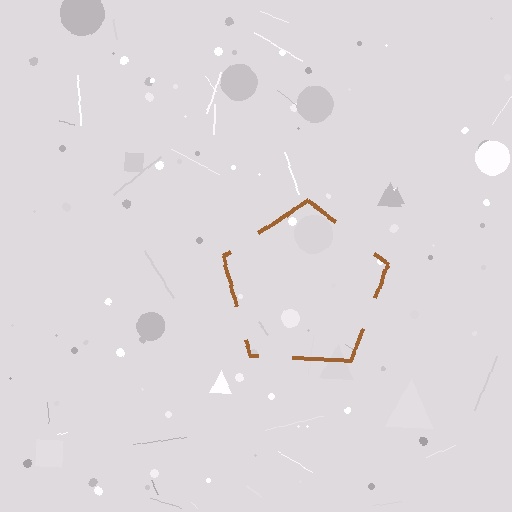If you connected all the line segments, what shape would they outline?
They would outline a pentagon.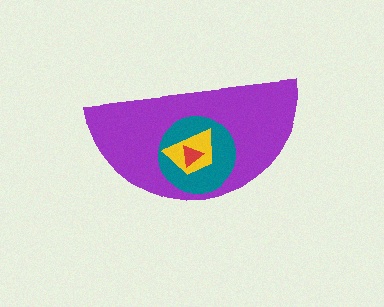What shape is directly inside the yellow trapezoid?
The red triangle.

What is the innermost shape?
The red triangle.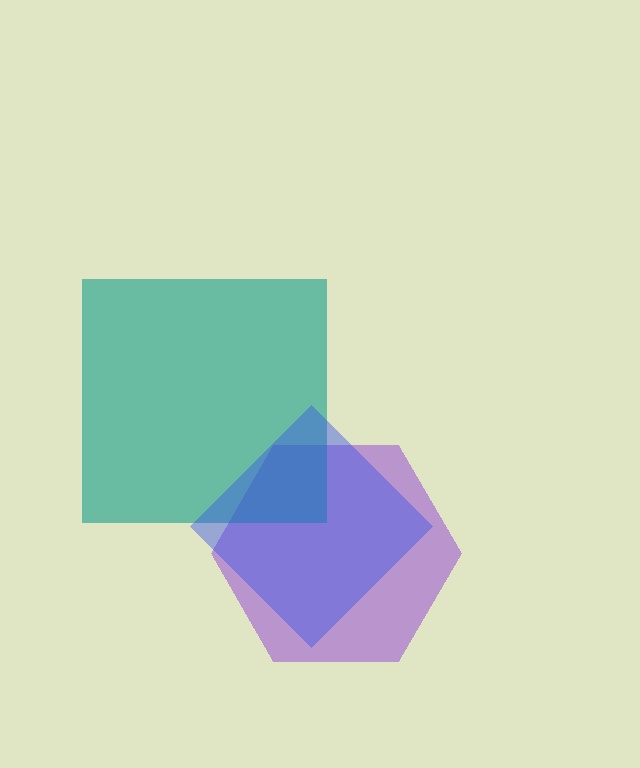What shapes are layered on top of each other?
The layered shapes are: a purple hexagon, a teal square, a blue diamond.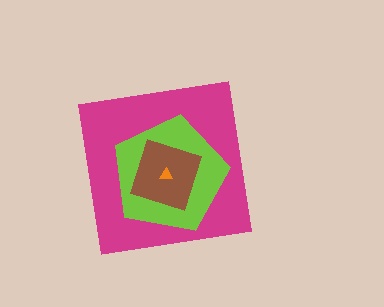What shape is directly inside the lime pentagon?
The brown square.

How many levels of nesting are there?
4.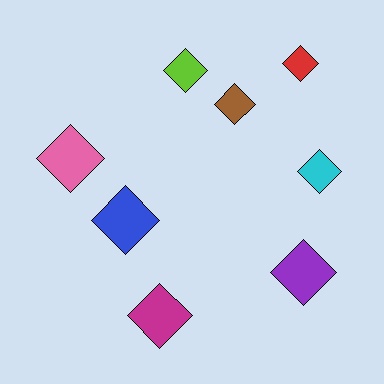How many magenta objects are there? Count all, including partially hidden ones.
There is 1 magenta object.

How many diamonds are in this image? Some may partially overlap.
There are 8 diamonds.